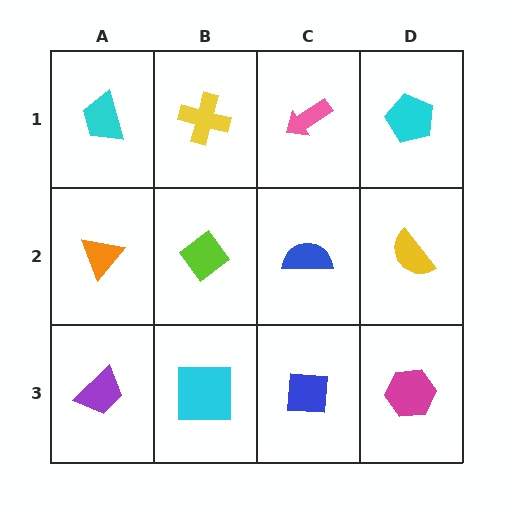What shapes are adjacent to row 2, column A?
A cyan trapezoid (row 1, column A), a purple trapezoid (row 3, column A), a lime diamond (row 2, column B).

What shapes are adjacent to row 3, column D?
A yellow semicircle (row 2, column D), a blue square (row 3, column C).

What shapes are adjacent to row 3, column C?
A blue semicircle (row 2, column C), a cyan square (row 3, column B), a magenta hexagon (row 3, column D).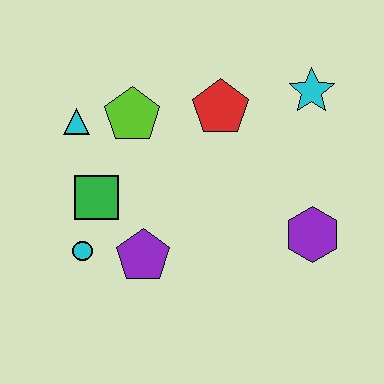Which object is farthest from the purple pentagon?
The cyan star is farthest from the purple pentagon.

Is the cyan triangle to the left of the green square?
Yes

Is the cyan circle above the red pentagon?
No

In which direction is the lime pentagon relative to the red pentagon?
The lime pentagon is to the left of the red pentagon.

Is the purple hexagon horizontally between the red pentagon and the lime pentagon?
No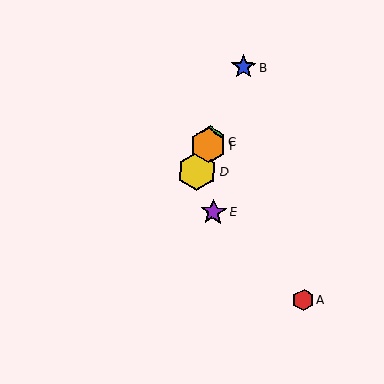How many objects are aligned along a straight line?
4 objects (B, C, D, F) are aligned along a straight line.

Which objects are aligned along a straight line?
Objects B, C, D, F are aligned along a straight line.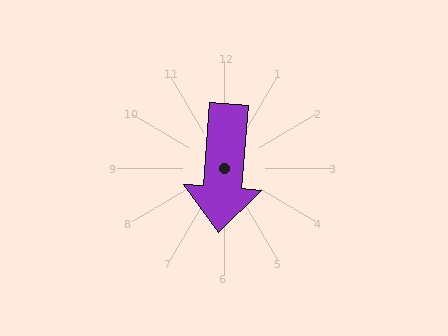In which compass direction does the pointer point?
South.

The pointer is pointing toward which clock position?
Roughly 6 o'clock.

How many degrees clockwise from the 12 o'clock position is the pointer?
Approximately 185 degrees.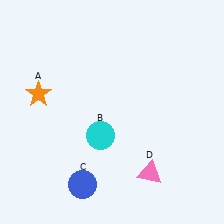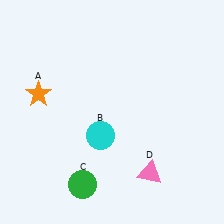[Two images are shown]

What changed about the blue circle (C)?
In Image 1, C is blue. In Image 2, it changed to green.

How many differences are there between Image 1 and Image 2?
There is 1 difference between the two images.